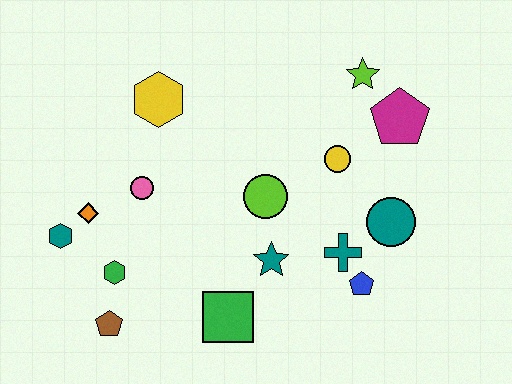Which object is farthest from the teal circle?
The teal hexagon is farthest from the teal circle.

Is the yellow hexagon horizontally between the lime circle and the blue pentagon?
No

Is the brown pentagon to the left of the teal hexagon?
No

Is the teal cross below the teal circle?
Yes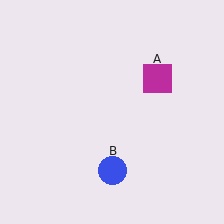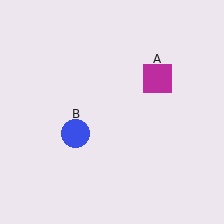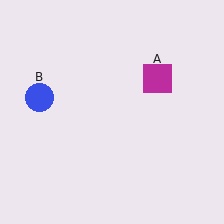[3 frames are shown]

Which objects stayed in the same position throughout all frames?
Magenta square (object A) remained stationary.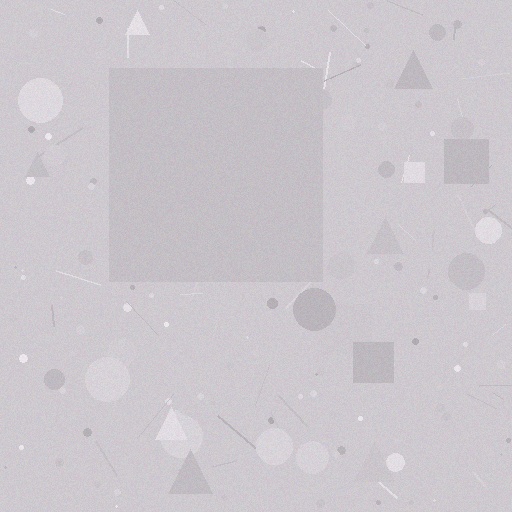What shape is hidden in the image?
A square is hidden in the image.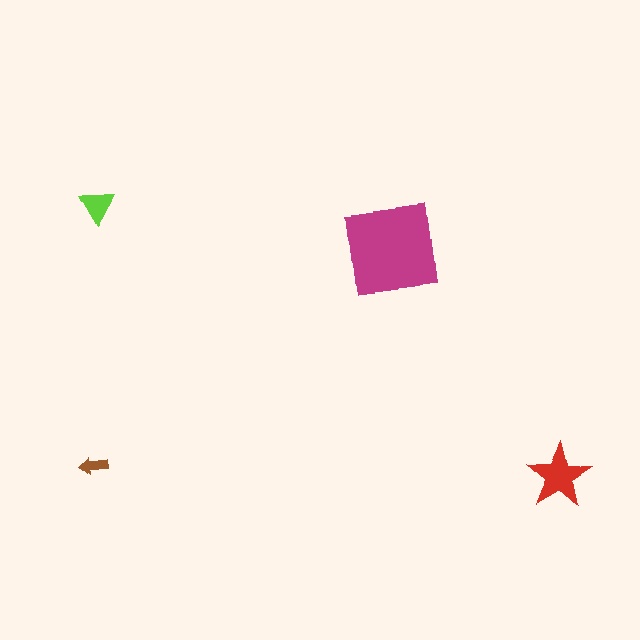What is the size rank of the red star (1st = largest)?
2nd.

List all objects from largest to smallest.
The magenta square, the red star, the lime triangle, the brown arrow.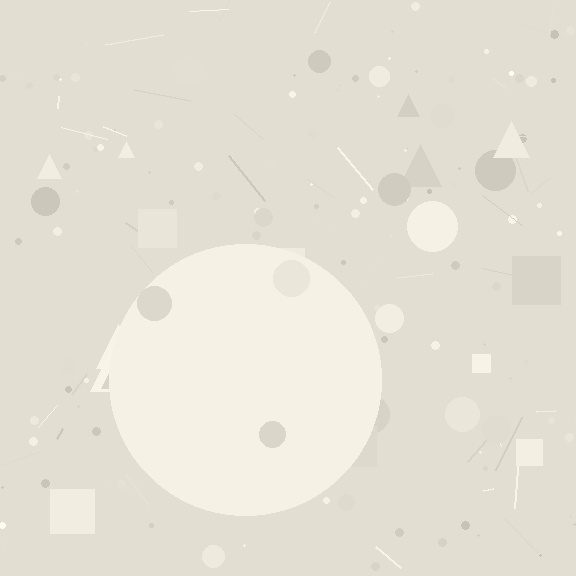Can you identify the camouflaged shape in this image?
The camouflaged shape is a circle.